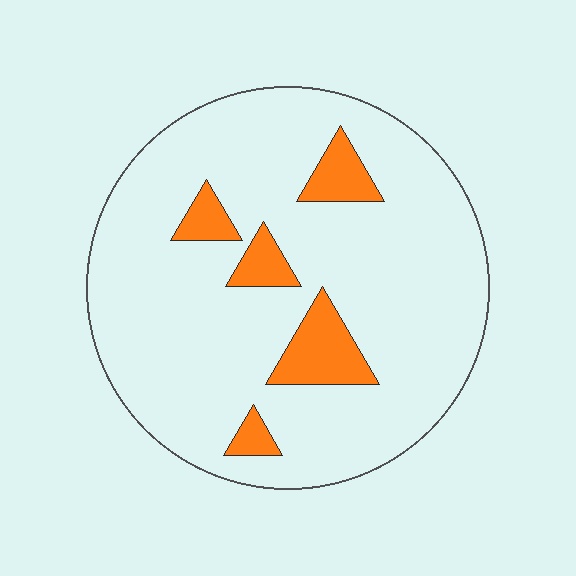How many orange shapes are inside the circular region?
5.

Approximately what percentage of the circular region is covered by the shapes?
Approximately 10%.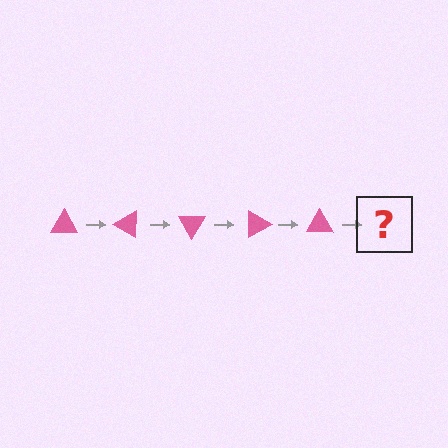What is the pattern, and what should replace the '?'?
The pattern is that the triangle rotates 30 degrees each step. The '?' should be a pink triangle rotated 150 degrees.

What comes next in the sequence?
The next element should be a pink triangle rotated 150 degrees.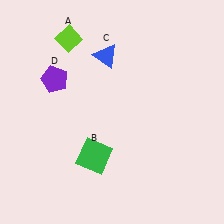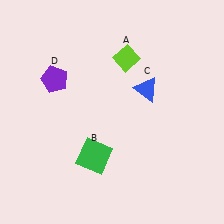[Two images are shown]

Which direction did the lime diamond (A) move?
The lime diamond (A) moved right.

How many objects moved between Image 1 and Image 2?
2 objects moved between the two images.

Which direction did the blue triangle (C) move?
The blue triangle (C) moved right.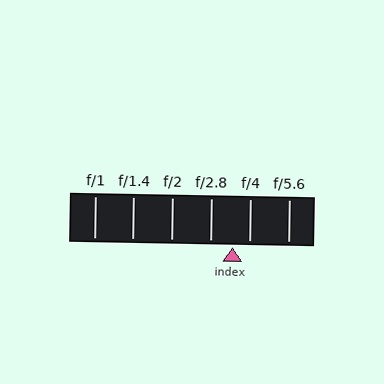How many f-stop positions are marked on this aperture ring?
There are 6 f-stop positions marked.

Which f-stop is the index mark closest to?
The index mark is closest to f/4.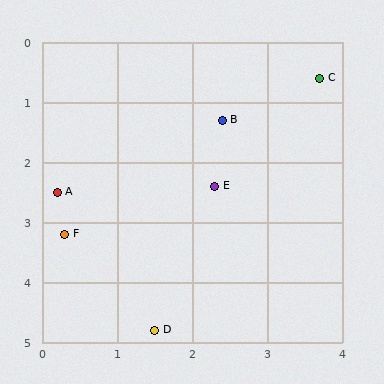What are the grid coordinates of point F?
Point F is at approximately (0.3, 3.2).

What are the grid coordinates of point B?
Point B is at approximately (2.4, 1.3).